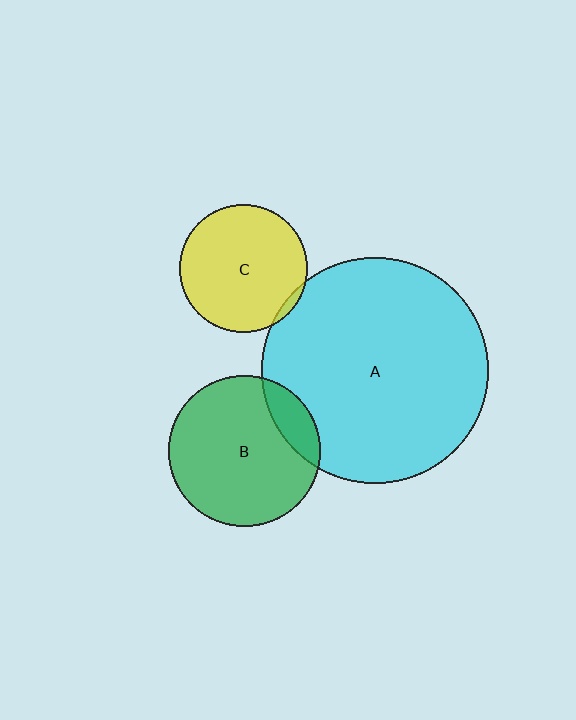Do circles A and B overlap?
Yes.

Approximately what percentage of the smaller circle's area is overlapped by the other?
Approximately 15%.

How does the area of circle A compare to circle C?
Approximately 3.1 times.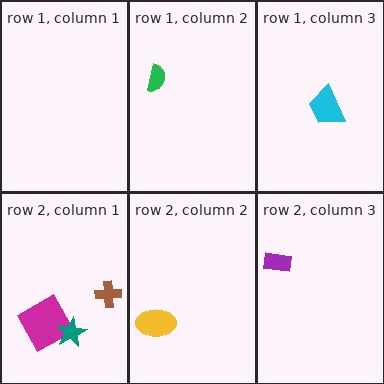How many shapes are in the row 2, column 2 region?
1.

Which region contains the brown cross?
The row 2, column 1 region.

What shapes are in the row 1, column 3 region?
The cyan trapezoid.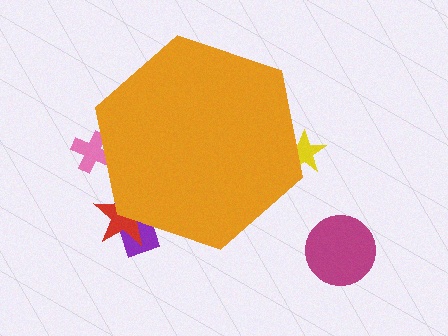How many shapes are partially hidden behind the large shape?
4 shapes are partially hidden.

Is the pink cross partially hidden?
Yes, the pink cross is partially hidden behind the orange hexagon.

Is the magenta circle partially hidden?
No, the magenta circle is fully visible.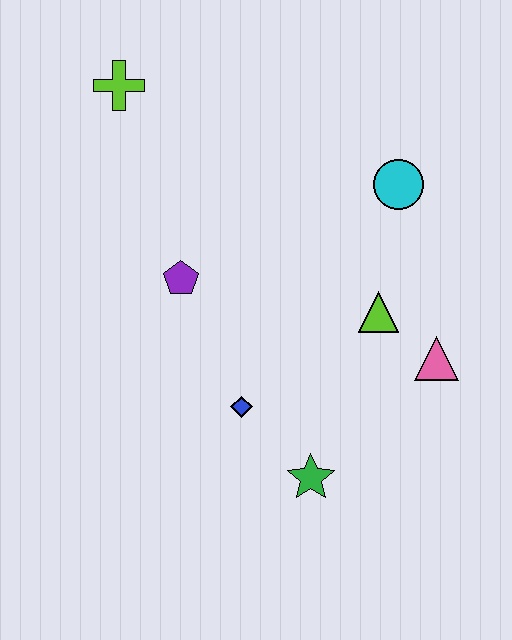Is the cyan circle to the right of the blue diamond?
Yes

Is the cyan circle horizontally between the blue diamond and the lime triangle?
No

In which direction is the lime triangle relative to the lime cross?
The lime triangle is to the right of the lime cross.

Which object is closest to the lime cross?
The purple pentagon is closest to the lime cross.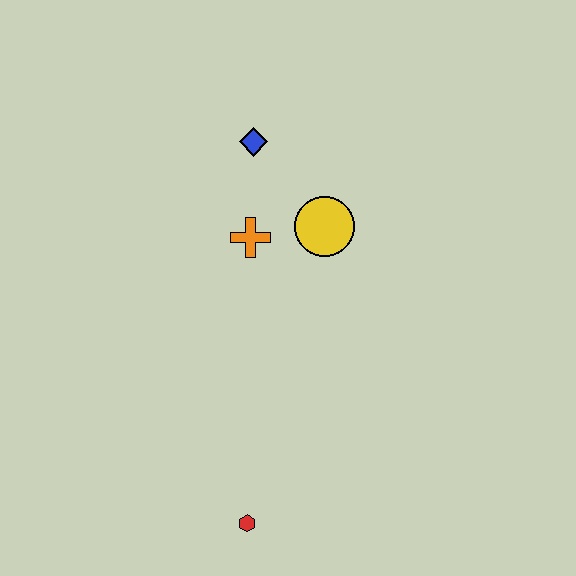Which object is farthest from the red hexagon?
The blue diamond is farthest from the red hexagon.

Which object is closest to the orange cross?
The yellow circle is closest to the orange cross.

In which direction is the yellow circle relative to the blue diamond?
The yellow circle is below the blue diamond.